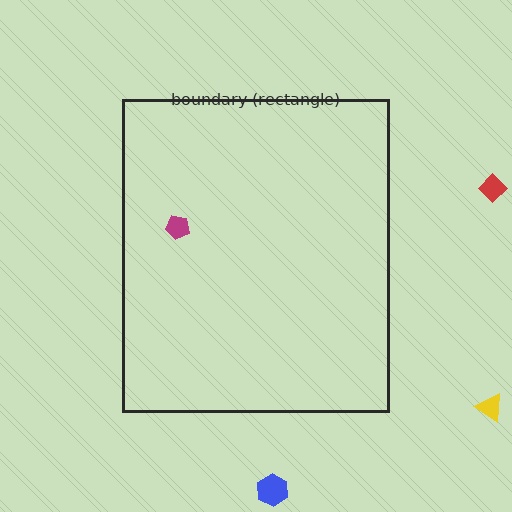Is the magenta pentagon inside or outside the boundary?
Inside.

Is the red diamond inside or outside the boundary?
Outside.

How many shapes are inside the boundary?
1 inside, 3 outside.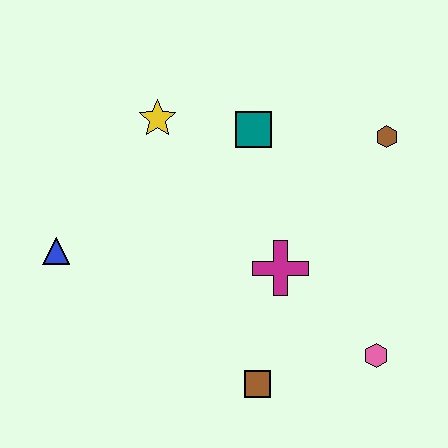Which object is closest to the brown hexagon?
The teal square is closest to the brown hexagon.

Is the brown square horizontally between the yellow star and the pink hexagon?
Yes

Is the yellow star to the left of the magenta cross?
Yes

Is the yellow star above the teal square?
Yes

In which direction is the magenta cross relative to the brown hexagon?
The magenta cross is below the brown hexagon.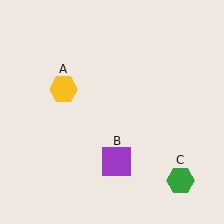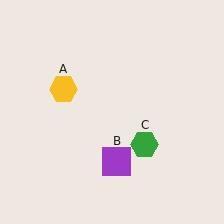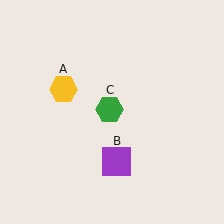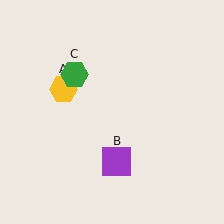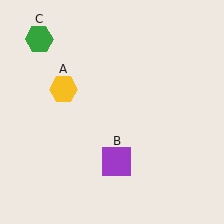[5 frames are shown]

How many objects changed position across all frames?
1 object changed position: green hexagon (object C).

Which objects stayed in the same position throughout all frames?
Yellow hexagon (object A) and purple square (object B) remained stationary.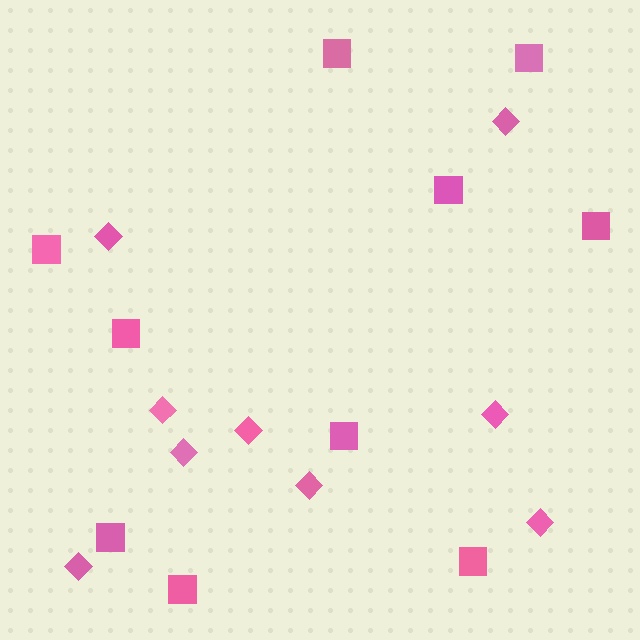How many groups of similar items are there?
There are 2 groups: one group of squares (10) and one group of diamonds (9).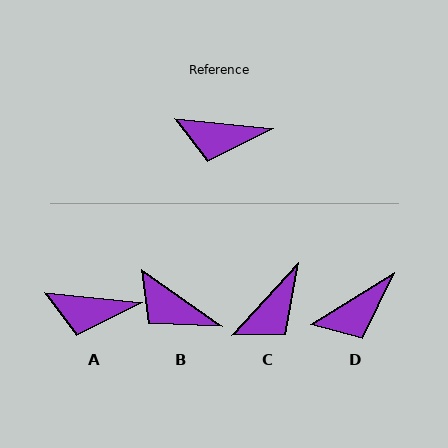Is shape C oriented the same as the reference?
No, it is off by about 53 degrees.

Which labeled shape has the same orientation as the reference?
A.